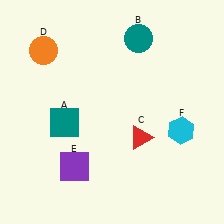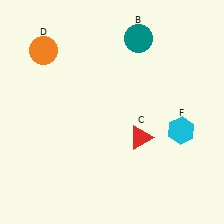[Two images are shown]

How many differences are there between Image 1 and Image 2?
There are 2 differences between the two images.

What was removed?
The teal square (A), the purple square (E) were removed in Image 2.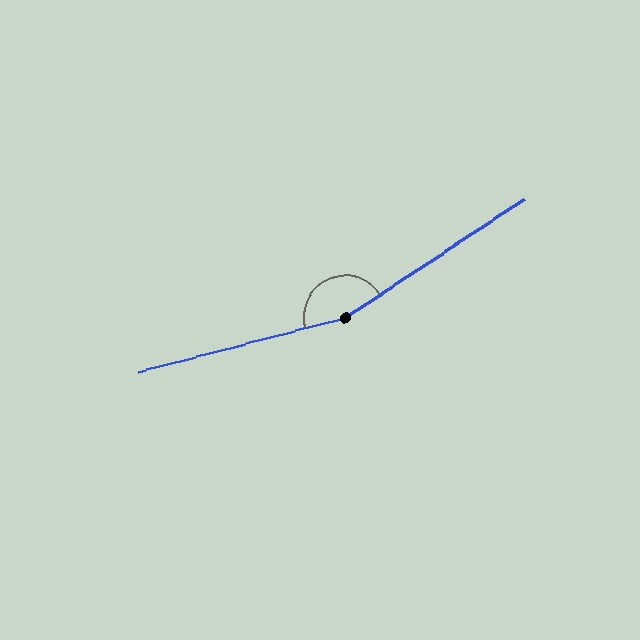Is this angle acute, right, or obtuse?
It is obtuse.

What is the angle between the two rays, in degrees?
Approximately 161 degrees.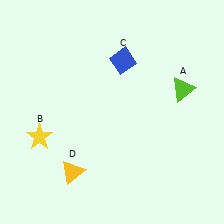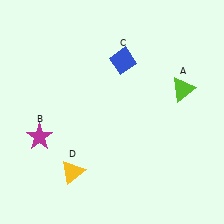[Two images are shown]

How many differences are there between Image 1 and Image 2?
There is 1 difference between the two images.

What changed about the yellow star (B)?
In Image 1, B is yellow. In Image 2, it changed to magenta.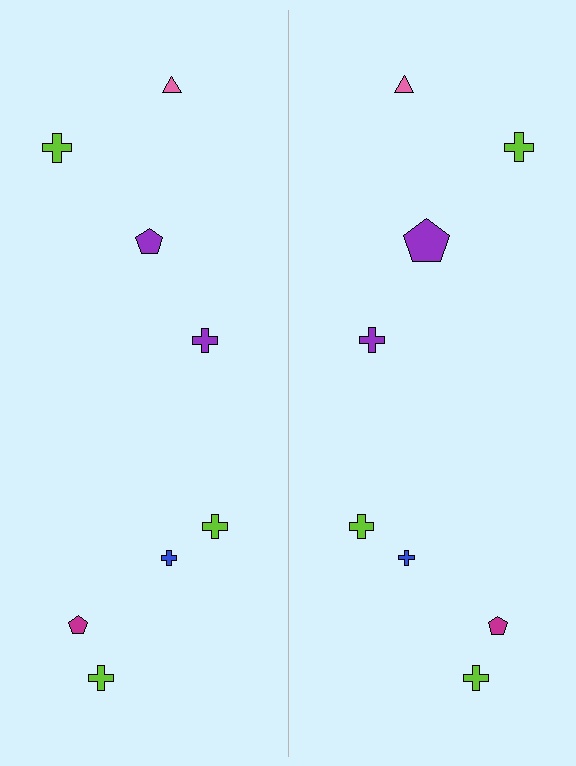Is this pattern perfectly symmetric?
No, the pattern is not perfectly symmetric. The purple pentagon on the right side has a different size than its mirror counterpart.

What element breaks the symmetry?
The purple pentagon on the right side has a different size than its mirror counterpart.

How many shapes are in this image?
There are 16 shapes in this image.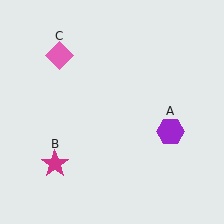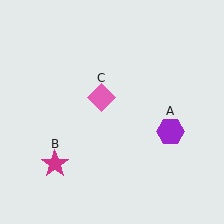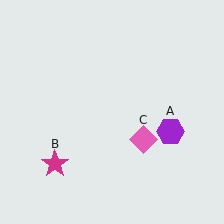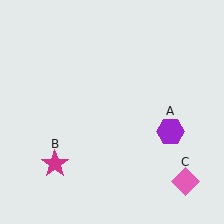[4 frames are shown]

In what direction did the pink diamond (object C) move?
The pink diamond (object C) moved down and to the right.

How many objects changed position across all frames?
1 object changed position: pink diamond (object C).